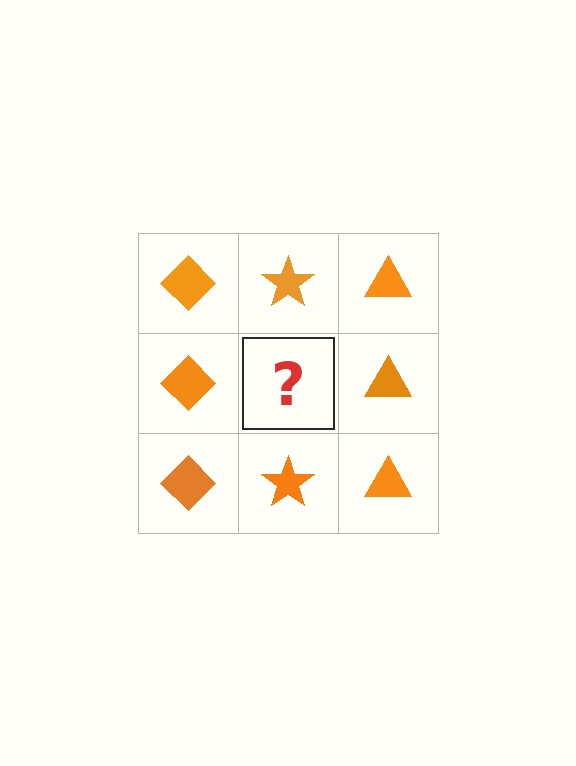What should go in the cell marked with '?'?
The missing cell should contain an orange star.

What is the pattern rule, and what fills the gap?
The rule is that each column has a consistent shape. The gap should be filled with an orange star.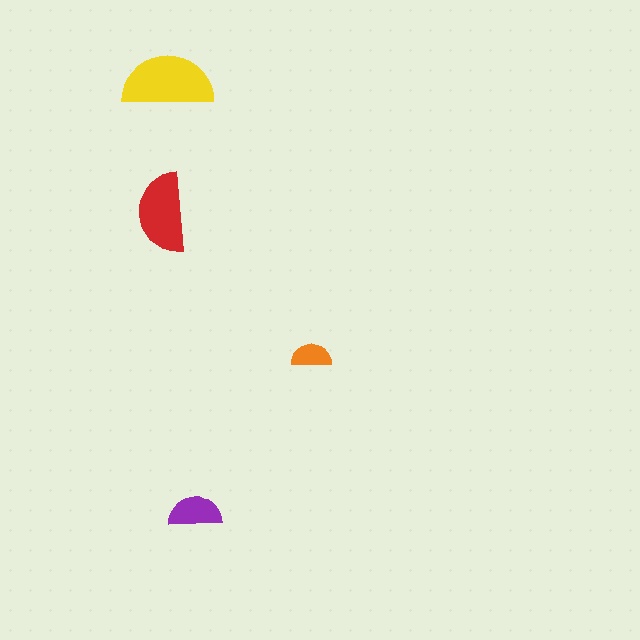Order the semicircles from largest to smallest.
the yellow one, the red one, the purple one, the orange one.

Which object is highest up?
The yellow semicircle is topmost.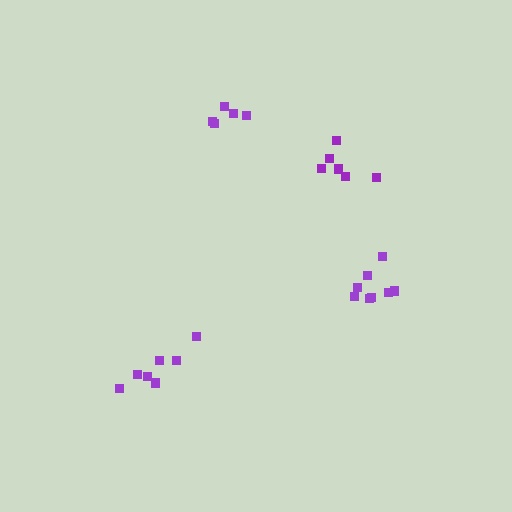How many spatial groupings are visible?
There are 4 spatial groupings.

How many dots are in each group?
Group 1: 6 dots, Group 2: 8 dots, Group 3: 5 dots, Group 4: 7 dots (26 total).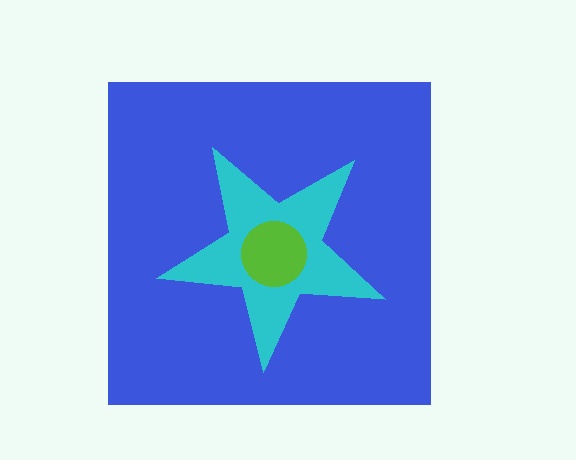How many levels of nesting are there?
3.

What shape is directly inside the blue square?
The cyan star.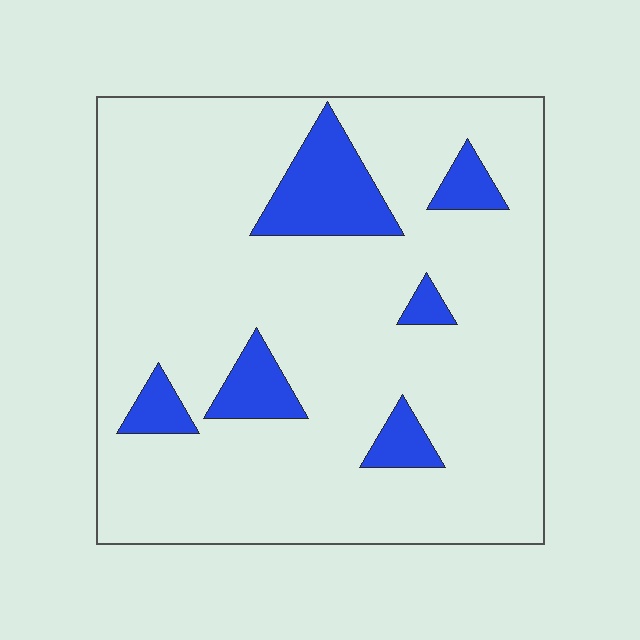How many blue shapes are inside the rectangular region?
6.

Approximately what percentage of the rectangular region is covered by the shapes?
Approximately 15%.